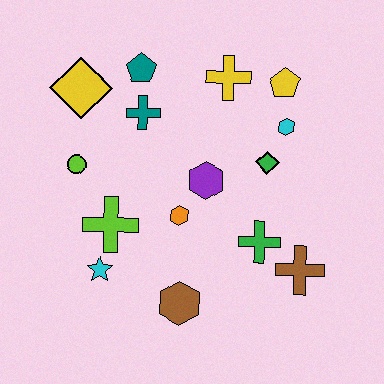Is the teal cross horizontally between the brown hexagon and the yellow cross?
No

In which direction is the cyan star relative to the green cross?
The cyan star is to the left of the green cross.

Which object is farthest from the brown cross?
The yellow diamond is farthest from the brown cross.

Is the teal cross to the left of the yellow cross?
Yes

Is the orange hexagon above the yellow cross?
No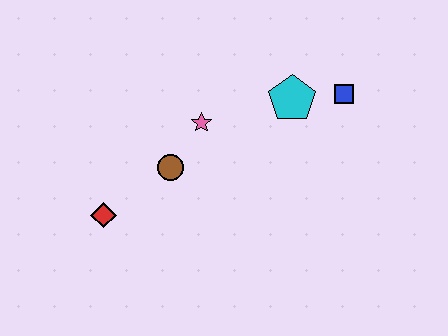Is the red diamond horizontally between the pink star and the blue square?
No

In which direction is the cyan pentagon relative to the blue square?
The cyan pentagon is to the left of the blue square.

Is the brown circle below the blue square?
Yes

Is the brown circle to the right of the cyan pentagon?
No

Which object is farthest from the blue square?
The red diamond is farthest from the blue square.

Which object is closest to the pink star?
The brown circle is closest to the pink star.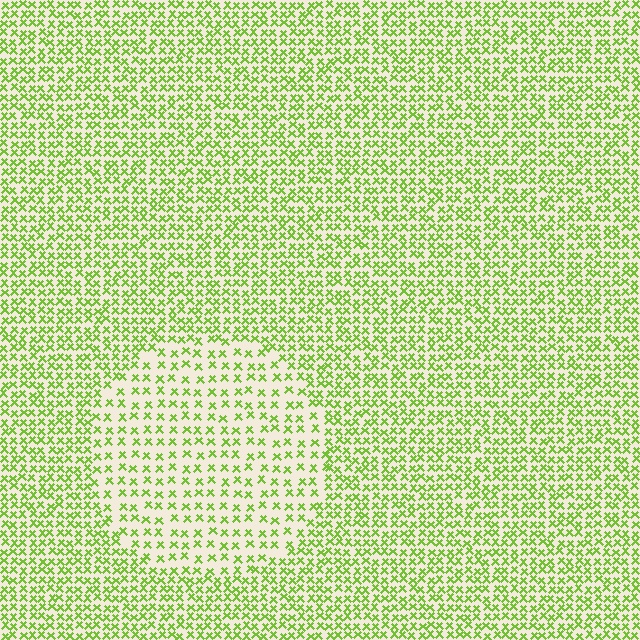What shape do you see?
I see a circle.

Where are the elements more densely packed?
The elements are more densely packed outside the circle boundary.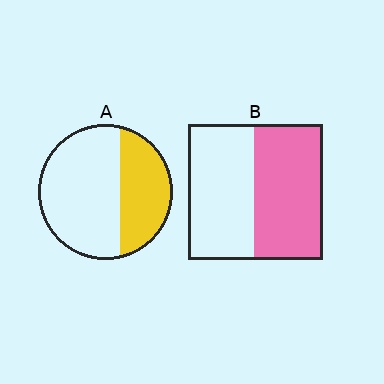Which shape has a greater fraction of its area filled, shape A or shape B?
Shape B.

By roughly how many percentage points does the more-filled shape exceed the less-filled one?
By roughly 15 percentage points (B over A).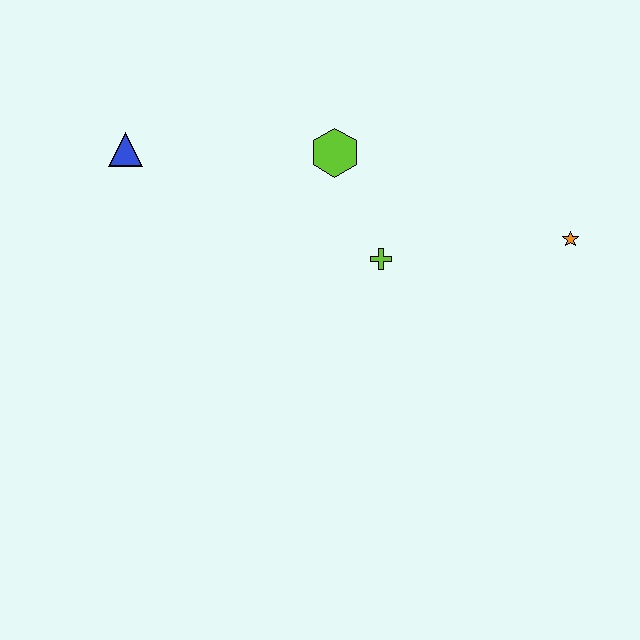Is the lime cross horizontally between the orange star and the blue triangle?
Yes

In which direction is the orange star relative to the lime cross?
The orange star is to the right of the lime cross.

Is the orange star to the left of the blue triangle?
No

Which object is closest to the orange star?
The lime cross is closest to the orange star.